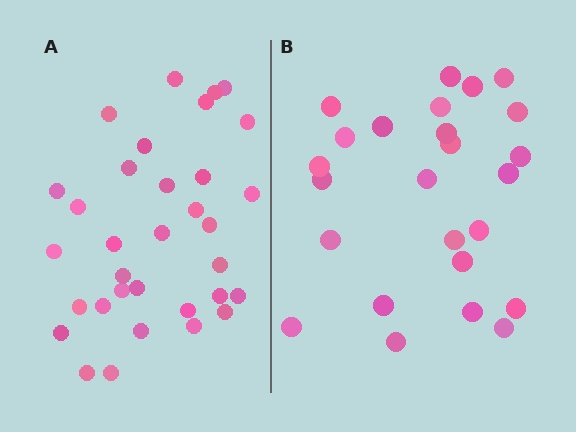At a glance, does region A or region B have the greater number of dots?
Region A (the left region) has more dots.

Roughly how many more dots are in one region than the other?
Region A has roughly 8 or so more dots than region B.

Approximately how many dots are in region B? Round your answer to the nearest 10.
About 20 dots. (The exact count is 25, which rounds to 20.)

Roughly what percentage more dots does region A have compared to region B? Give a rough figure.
About 30% more.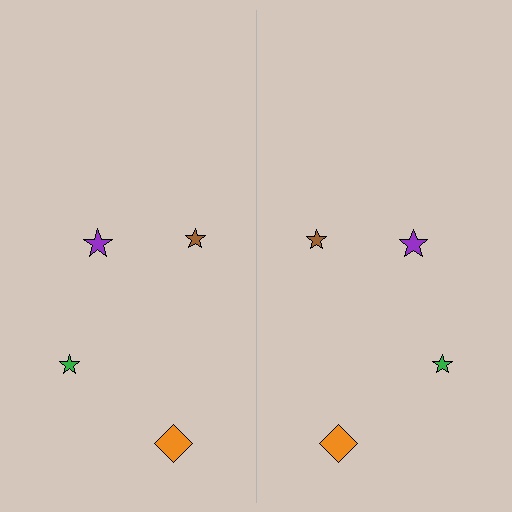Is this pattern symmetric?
Yes, this pattern has bilateral (reflection) symmetry.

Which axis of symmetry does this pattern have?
The pattern has a vertical axis of symmetry running through the center of the image.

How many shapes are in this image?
There are 8 shapes in this image.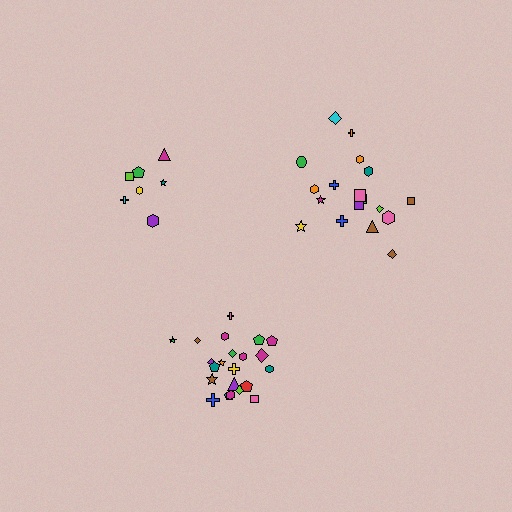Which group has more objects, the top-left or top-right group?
The top-right group.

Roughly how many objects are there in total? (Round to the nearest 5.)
Roughly 45 objects in total.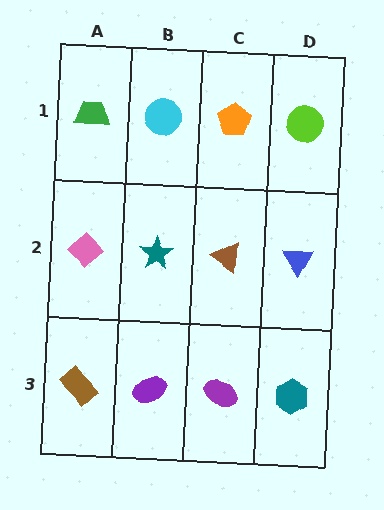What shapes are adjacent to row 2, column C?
An orange pentagon (row 1, column C), a purple ellipse (row 3, column C), a teal star (row 2, column B), a blue triangle (row 2, column D).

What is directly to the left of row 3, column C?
A purple ellipse.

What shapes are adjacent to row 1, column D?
A blue triangle (row 2, column D), an orange pentagon (row 1, column C).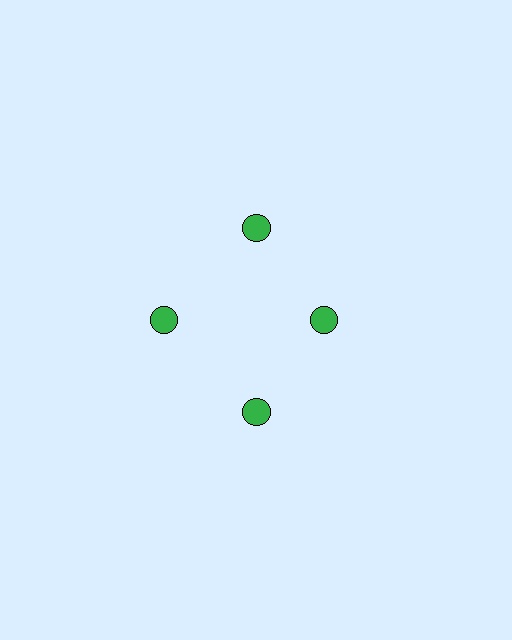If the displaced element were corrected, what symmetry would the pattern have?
It would have 4-fold rotational symmetry — the pattern would map onto itself every 90 degrees.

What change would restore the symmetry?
The symmetry would be restored by moving it outward, back onto the ring so that all 4 circles sit at equal angles and equal distance from the center.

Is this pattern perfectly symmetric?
No. The 4 green circles are arranged in a ring, but one element near the 3 o'clock position is pulled inward toward the center, breaking the 4-fold rotational symmetry.